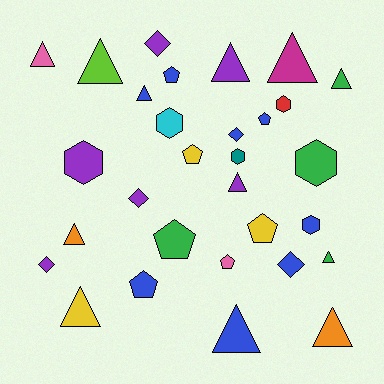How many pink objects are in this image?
There are 2 pink objects.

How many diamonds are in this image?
There are 5 diamonds.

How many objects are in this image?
There are 30 objects.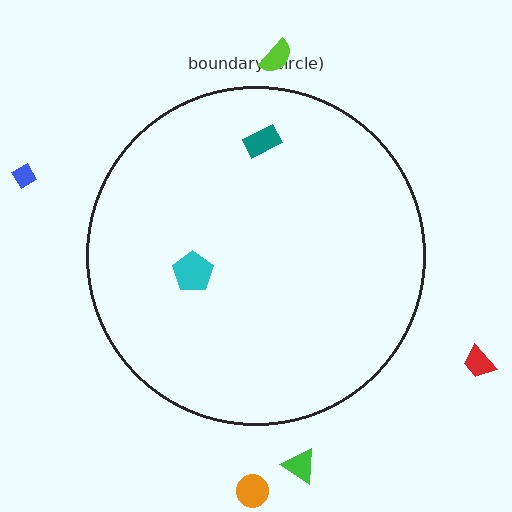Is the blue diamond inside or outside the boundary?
Outside.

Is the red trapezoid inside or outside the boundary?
Outside.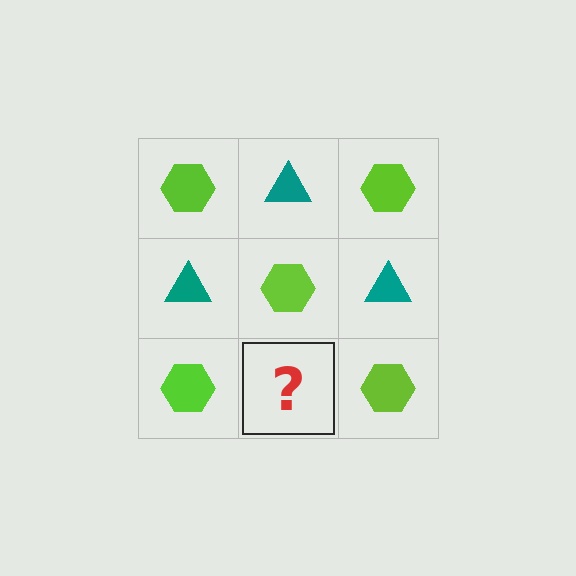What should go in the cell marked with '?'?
The missing cell should contain a teal triangle.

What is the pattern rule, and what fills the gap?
The rule is that it alternates lime hexagon and teal triangle in a checkerboard pattern. The gap should be filled with a teal triangle.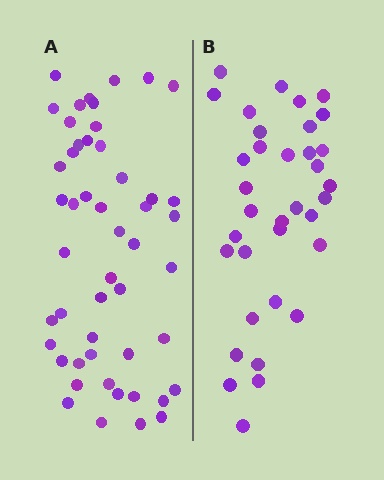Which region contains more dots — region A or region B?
Region A (the left region) has more dots.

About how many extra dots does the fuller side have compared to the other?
Region A has approximately 15 more dots than region B.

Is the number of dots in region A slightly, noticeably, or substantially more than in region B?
Region A has noticeably more, but not dramatically so. The ratio is roughly 1.4 to 1.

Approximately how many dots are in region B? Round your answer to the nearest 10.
About 40 dots. (The exact count is 35, which rounds to 40.)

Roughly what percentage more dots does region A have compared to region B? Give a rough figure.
About 45% more.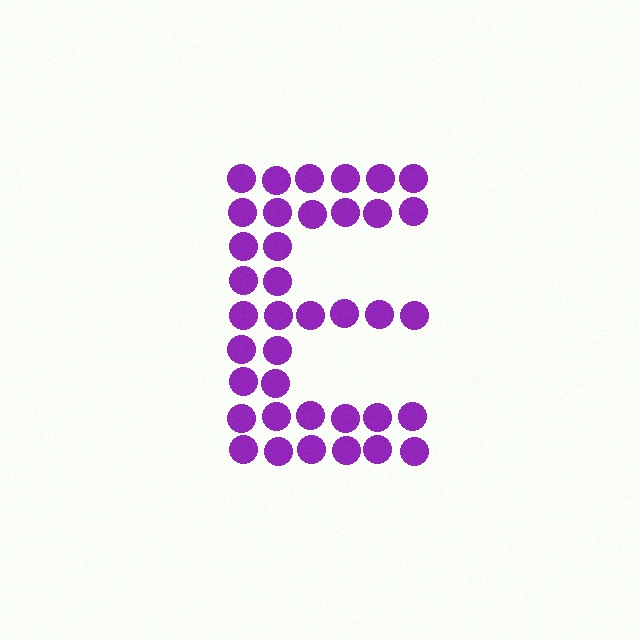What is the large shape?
The large shape is the letter E.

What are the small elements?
The small elements are circles.